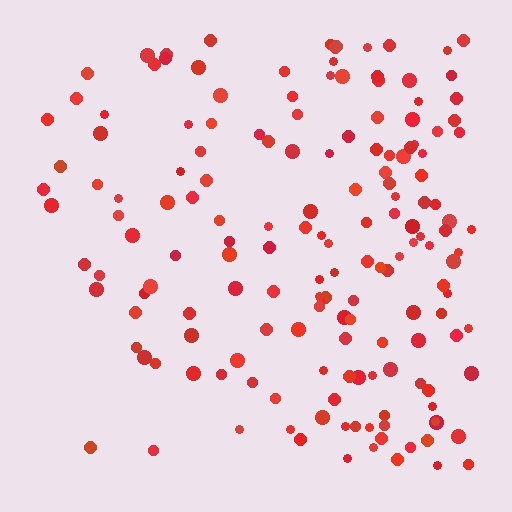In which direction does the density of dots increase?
From left to right, with the right side densest.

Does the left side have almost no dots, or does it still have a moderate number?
Still a moderate number, just noticeably fewer than the right.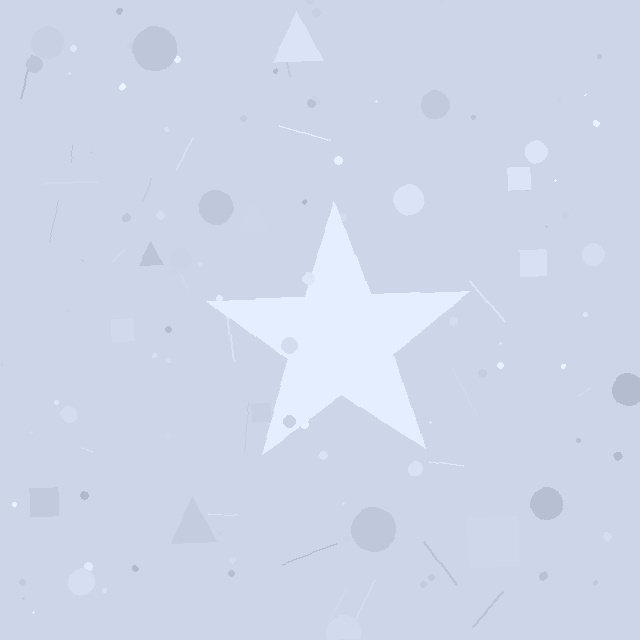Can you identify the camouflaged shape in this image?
The camouflaged shape is a star.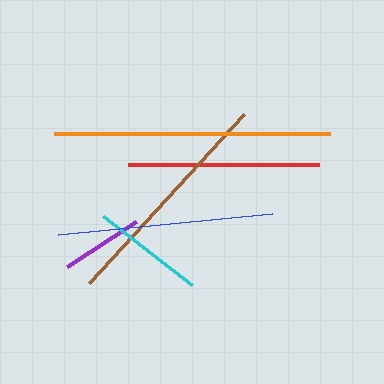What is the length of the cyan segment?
The cyan segment is approximately 113 pixels long.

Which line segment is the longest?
The orange line is the longest at approximately 276 pixels.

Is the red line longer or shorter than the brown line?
The brown line is longer than the red line.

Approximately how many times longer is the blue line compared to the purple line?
The blue line is approximately 2.6 times the length of the purple line.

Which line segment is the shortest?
The purple line is the shortest at approximately 83 pixels.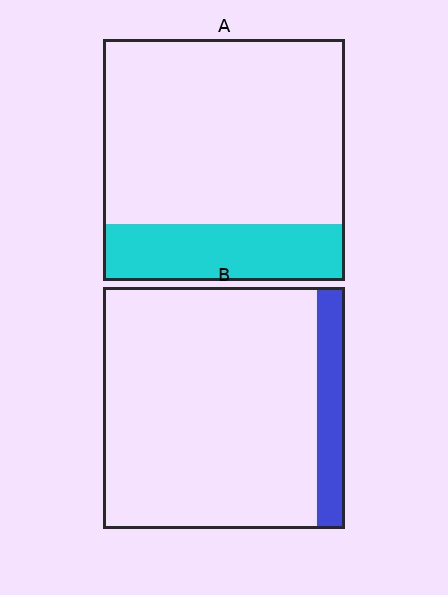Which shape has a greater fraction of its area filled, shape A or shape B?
Shape A.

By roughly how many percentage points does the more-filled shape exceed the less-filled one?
By roughly 10 percentage points (A over B).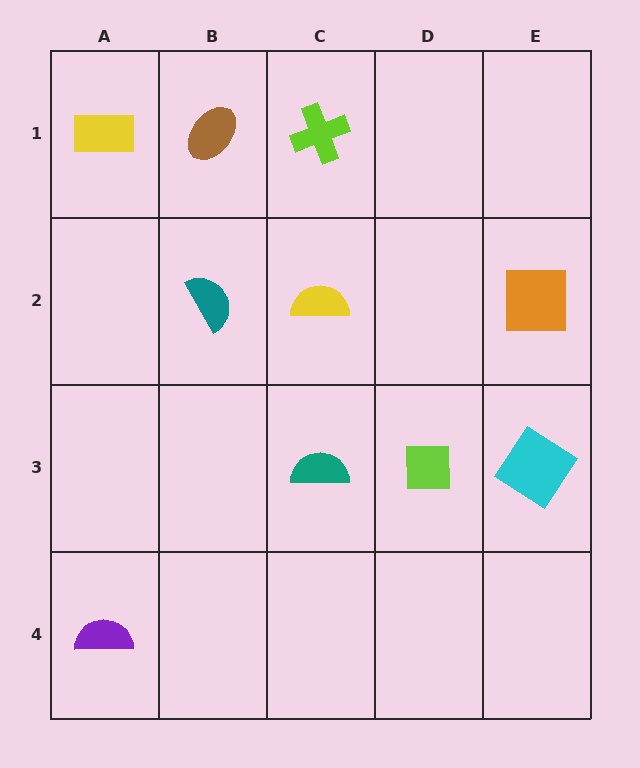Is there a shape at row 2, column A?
No, that cell is empty.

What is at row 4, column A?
A purple semicircle.